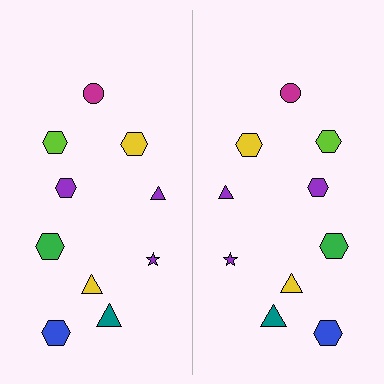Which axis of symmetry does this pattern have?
The pattern has a vertical axis of symmetry running through the center of the image.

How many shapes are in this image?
There are 20 shapes in this image.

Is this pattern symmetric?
Yes, this pattern has bilateral (reflection) symmetry.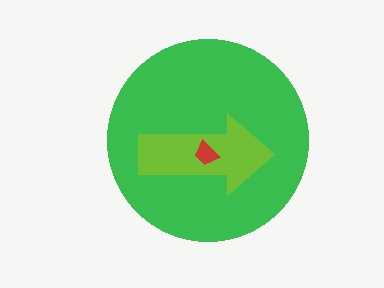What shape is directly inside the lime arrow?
The red trapezoid.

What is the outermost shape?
The green circle.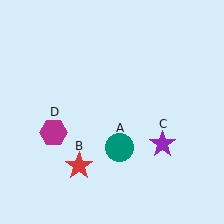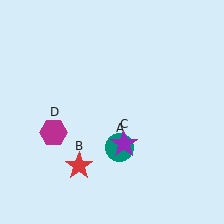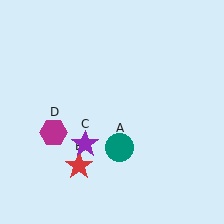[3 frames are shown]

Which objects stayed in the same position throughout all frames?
Teal circle (object A) and red star (object B) and magenta hexagon (object D) remained stationary.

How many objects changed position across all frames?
1 object changed position: purple star (object C).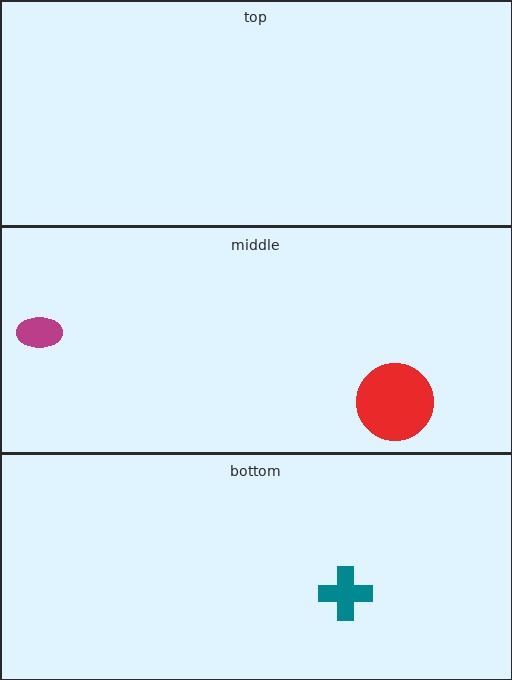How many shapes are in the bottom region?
1.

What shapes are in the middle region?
The red circle, the magenta ellipse.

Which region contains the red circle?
The middle region.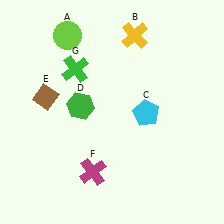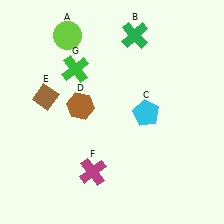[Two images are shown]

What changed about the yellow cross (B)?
In Image 1, B is yellow. In Image 2, it changed to green.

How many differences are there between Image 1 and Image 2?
There are 2 differences between the two images.